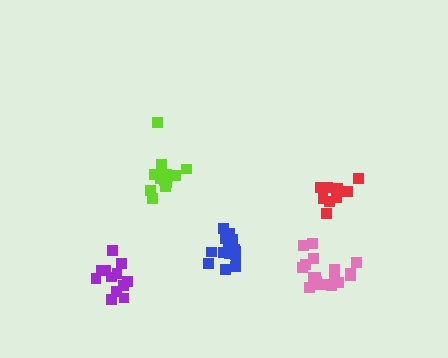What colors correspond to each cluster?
The clusters are colored: lime, purple, red, blue, pink.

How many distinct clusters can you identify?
There are 5 distinct clusters.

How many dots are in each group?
Group 1: 14 dots, Group 2: 12 dots, Group 3: 12 dots, Group 4: 16 dots, Group 5: 18 dots (72 total).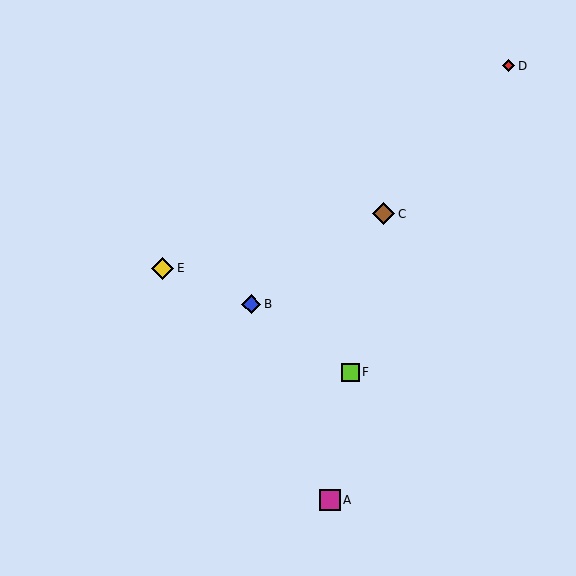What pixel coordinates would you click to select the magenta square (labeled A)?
Click at (330, 500) to select the magenta square A.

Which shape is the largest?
The yellow diamond (labeled E) is the largest.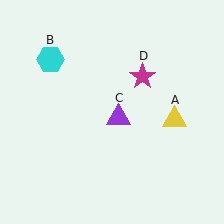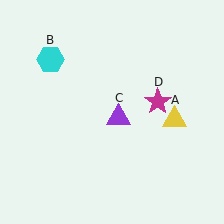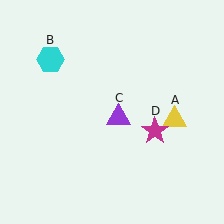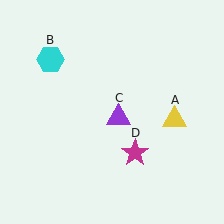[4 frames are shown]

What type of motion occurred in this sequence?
The magenta star (object D) rotated clockwise around the center of the scene.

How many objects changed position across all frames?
1 object changed position: magenta star (object D).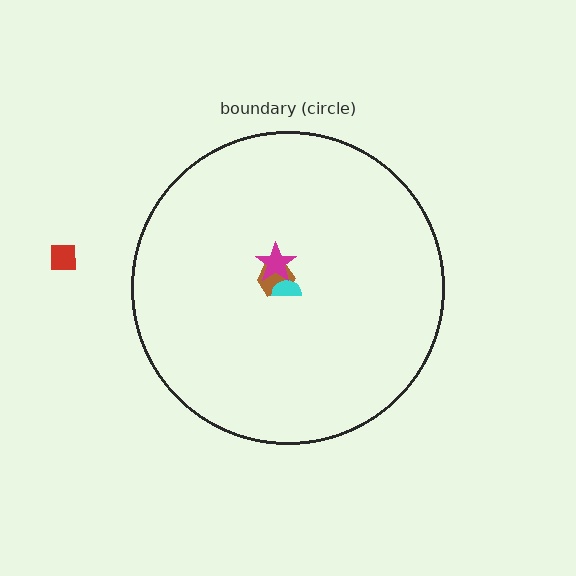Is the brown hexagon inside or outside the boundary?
Inside.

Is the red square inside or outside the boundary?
Outside.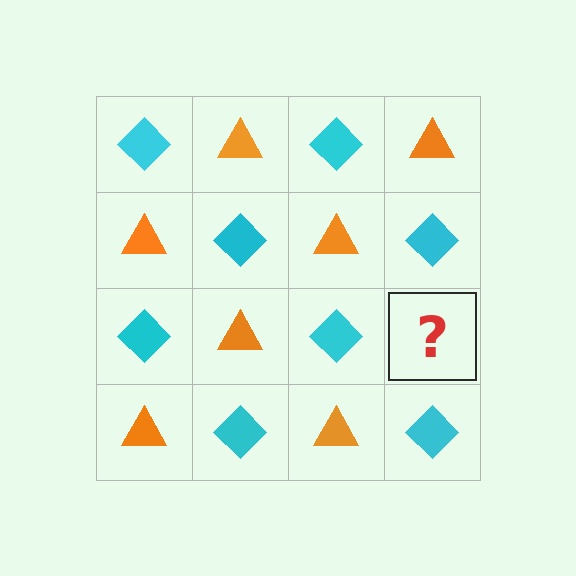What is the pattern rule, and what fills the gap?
The rule is that it alternates cyan diamond and orange triangle in a checkerboard pattern. The gap should be filled with an orange triangle.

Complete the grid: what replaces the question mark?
The question mark should be replaced with an orange triangle.